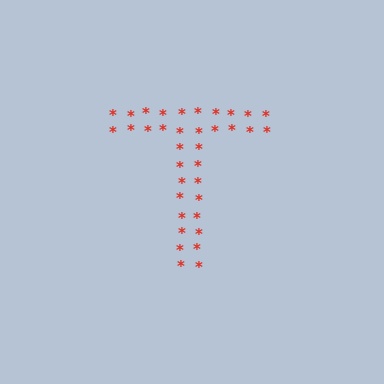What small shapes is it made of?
It is made of small asterisks.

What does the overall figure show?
The overall figure shows the letter T.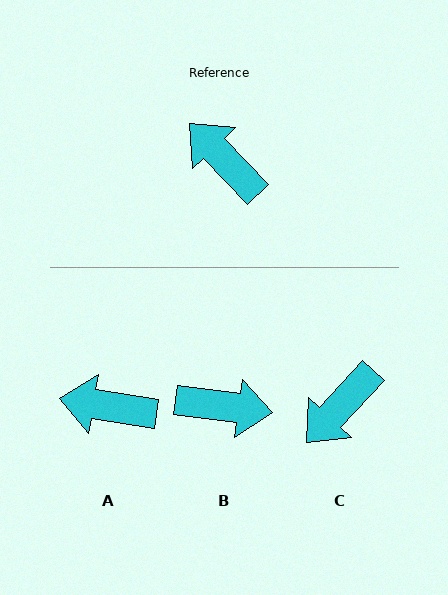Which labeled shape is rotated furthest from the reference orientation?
B, about 142 degrees away.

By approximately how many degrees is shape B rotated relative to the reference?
Approximately 142 degrees clockwise.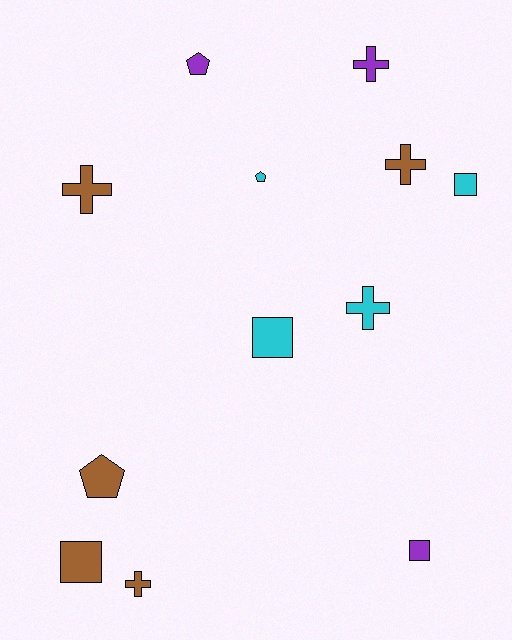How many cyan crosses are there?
There is 1 cyan cross.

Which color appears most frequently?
Brown, with 5 objects.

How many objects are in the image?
There are 12 objects.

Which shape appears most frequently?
Cross, with 5 objects.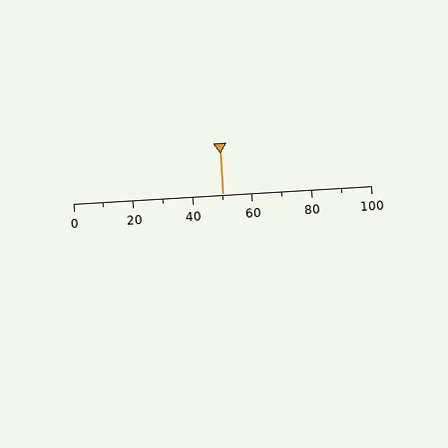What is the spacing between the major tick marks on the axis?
The major ticks are spaced 20 apart.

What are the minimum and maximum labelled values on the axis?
The axis runs from 0 to 100.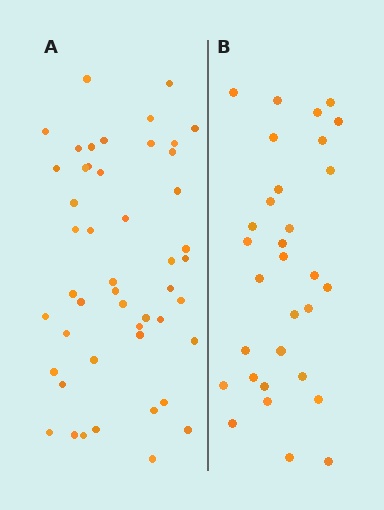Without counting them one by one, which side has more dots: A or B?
Region A (the left region) has more dots.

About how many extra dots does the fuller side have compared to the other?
Region A has approximately 15 more dots than region B.